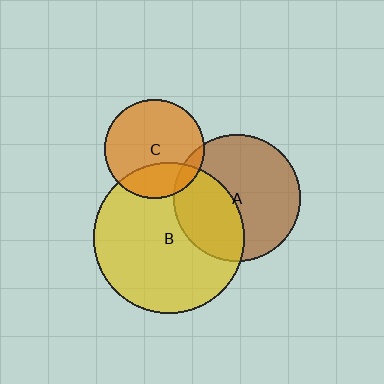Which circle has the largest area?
Circle B (yellow).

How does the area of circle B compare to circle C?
Approximately 2.3 times.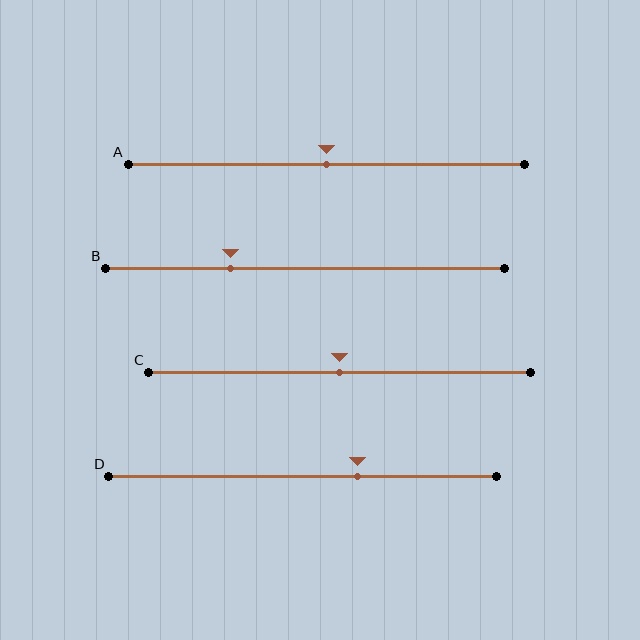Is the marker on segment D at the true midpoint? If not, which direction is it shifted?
No, the marker on segment D is shifted to the right by about 14% of the segment length.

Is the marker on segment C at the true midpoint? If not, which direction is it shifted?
Yes, the marker on segment C is at the true midpoint.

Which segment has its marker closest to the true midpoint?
Segment A has its marker closest to the true midpoint.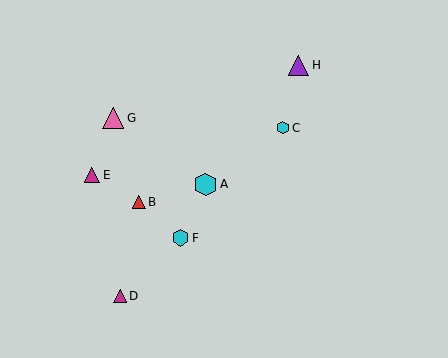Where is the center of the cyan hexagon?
The center of the cyan hexagon is at (283, 128).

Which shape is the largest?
The cyan hexagon (labeled A) is the largest.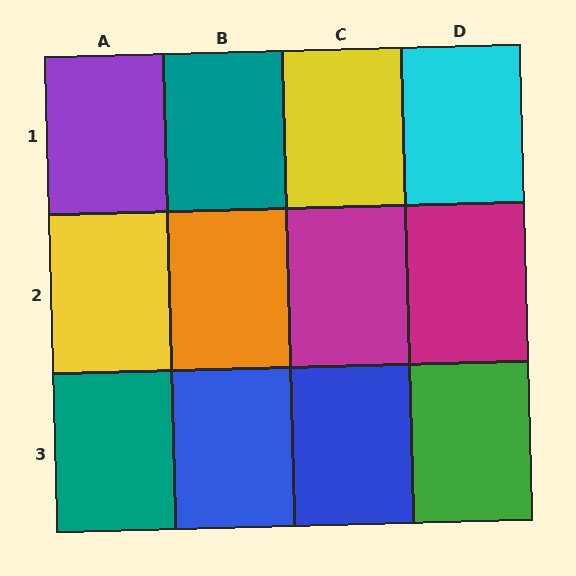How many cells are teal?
2 cells are teal.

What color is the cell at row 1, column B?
Teal.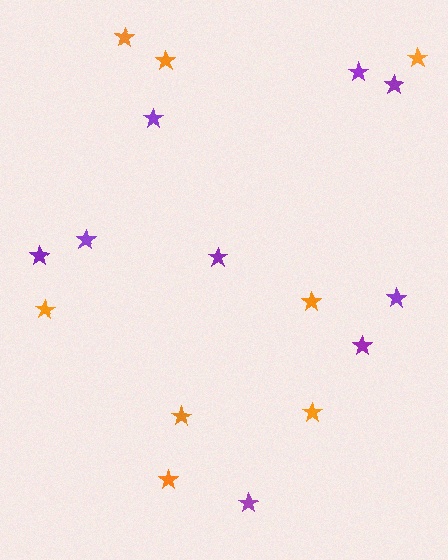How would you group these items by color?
There are 2 groups: one group of orange stars (8) and one group of purple stars (9).